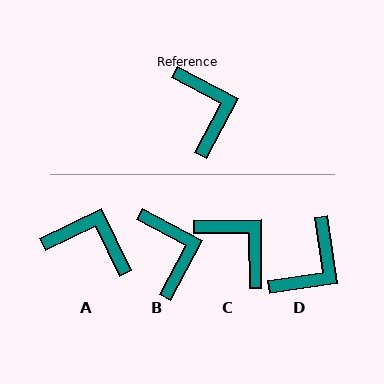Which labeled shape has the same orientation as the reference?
B.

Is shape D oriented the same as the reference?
No, it is off by about 54 degrees.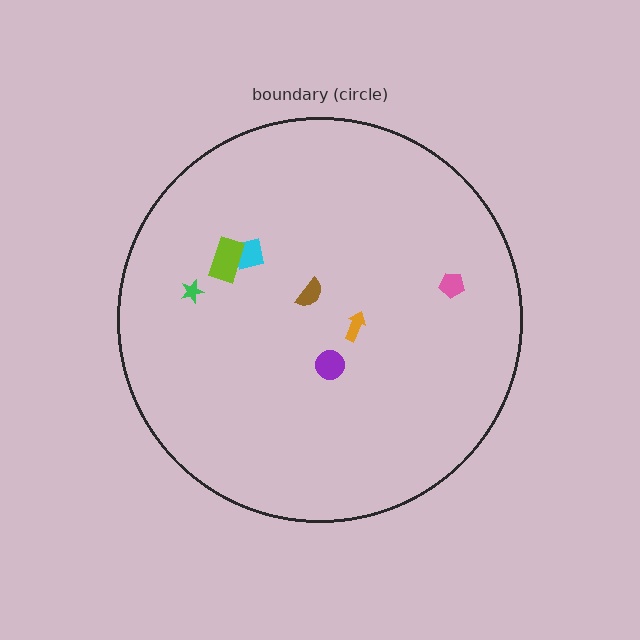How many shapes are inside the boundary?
7 inside, 0 outside.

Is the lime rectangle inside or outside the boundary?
Inside.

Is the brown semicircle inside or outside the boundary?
Inside.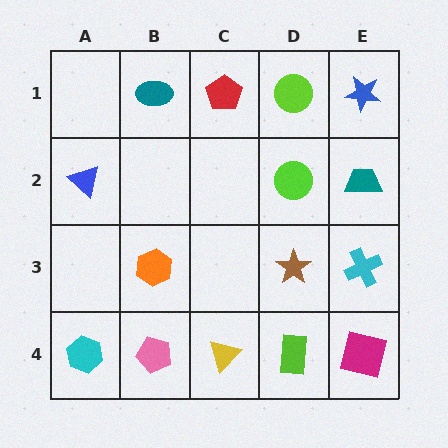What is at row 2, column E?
A teal trapezoid.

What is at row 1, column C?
A red pentagon.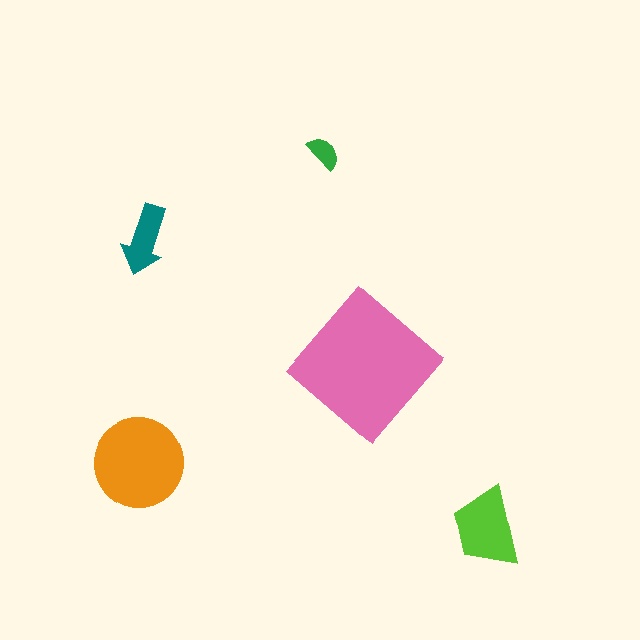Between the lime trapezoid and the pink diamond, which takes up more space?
The pink diamond.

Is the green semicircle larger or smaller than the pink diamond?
Smaller.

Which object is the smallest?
The green semicircle.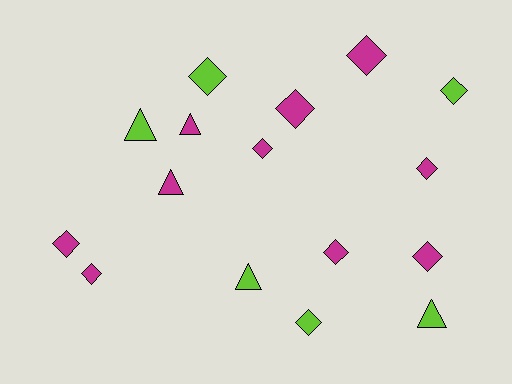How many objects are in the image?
There are 16 objects.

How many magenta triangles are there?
There are 2 magenta triangles.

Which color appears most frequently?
Magenta, with 10 objects.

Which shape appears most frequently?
Diamond, with 11 objects.